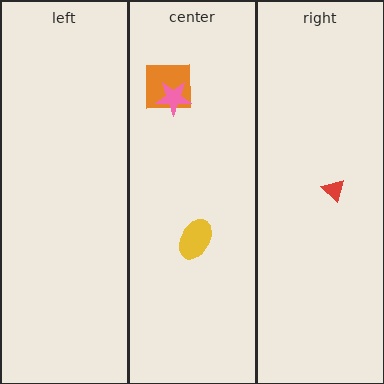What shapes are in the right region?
The red triangle.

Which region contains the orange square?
The center region.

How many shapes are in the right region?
1.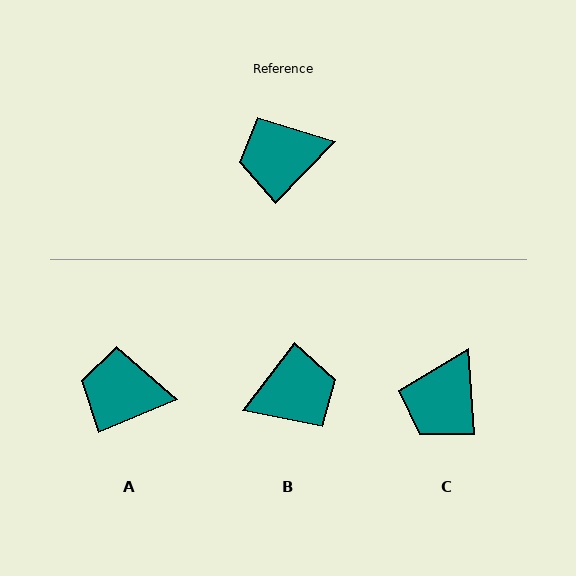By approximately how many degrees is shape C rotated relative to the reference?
Approximately 48 degrees counter-clockwise.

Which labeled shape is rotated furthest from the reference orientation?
B, about 174 degrees away.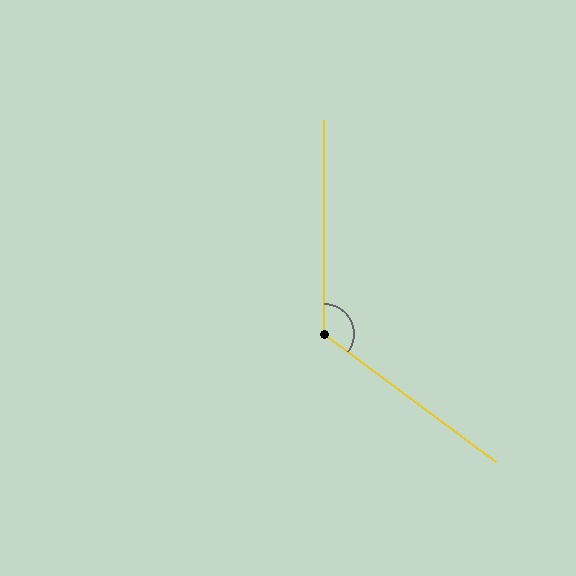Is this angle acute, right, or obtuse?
It is obtuse.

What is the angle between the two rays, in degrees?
Approximately 126 degrees.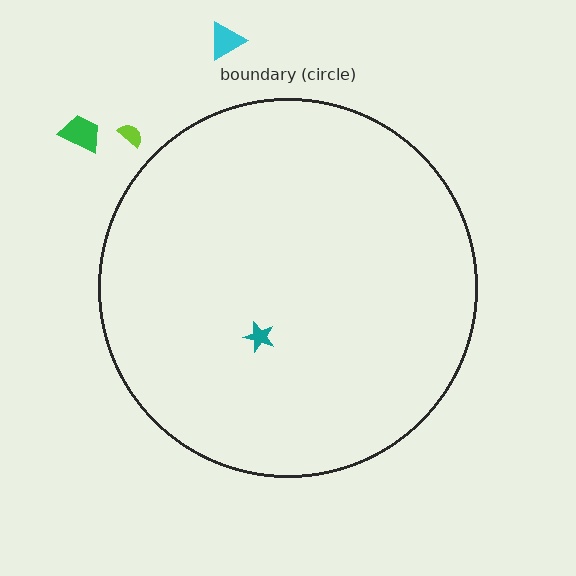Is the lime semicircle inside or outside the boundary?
Outside.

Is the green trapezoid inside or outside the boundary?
Outside.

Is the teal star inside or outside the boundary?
Inside.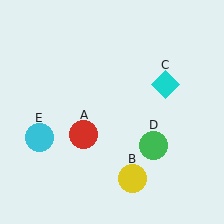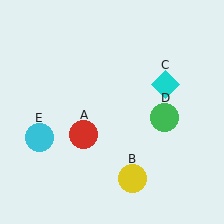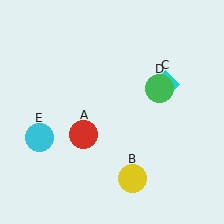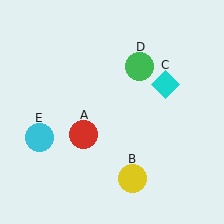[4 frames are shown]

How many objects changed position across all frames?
1 object changed position: green circle (object D).